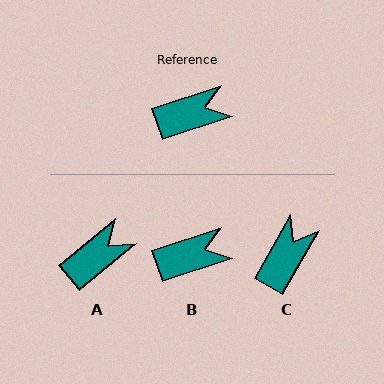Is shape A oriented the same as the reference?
No, it is off by about 21 degrees.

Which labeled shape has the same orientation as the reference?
B.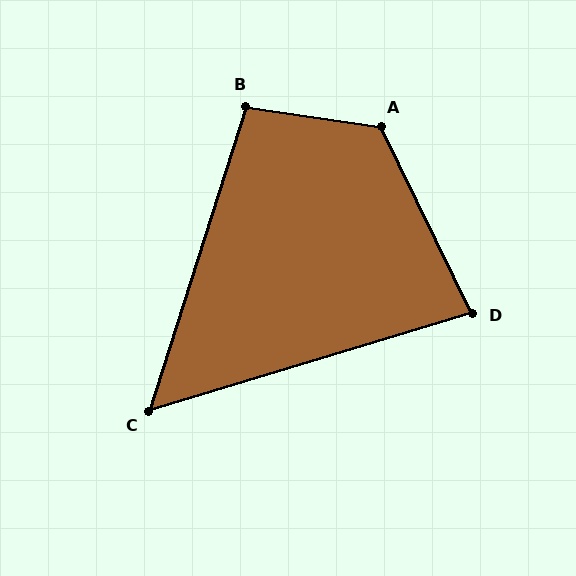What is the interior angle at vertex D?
Approximately 81 degrees (acute).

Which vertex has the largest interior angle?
A, at approximately 124 degrees.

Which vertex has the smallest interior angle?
C, at approximately 56 degrees.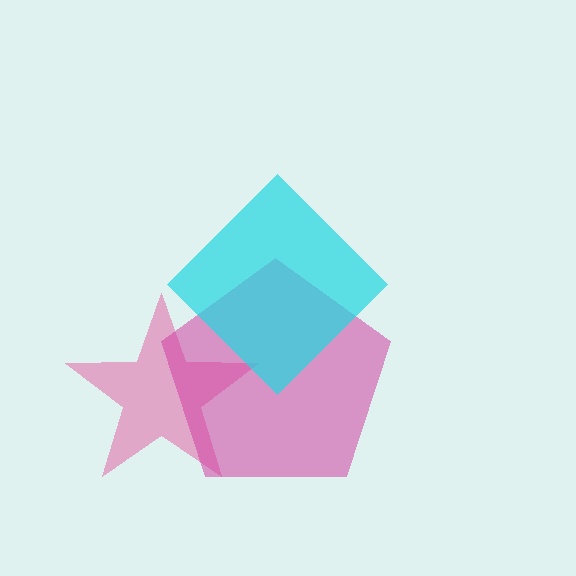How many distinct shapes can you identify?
There are 3 distinct shapes: a pink star, a magenta pentagon, a cyan diamond.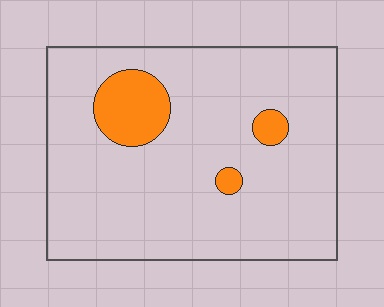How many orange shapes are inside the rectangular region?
3.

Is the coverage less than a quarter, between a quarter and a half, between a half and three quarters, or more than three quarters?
Less than a quarter.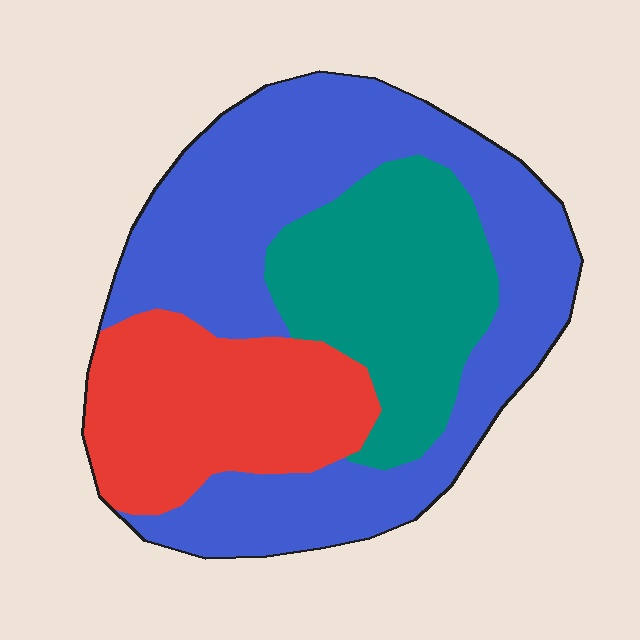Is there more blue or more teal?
Blue.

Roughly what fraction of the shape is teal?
Teal covers 25% of the shape.